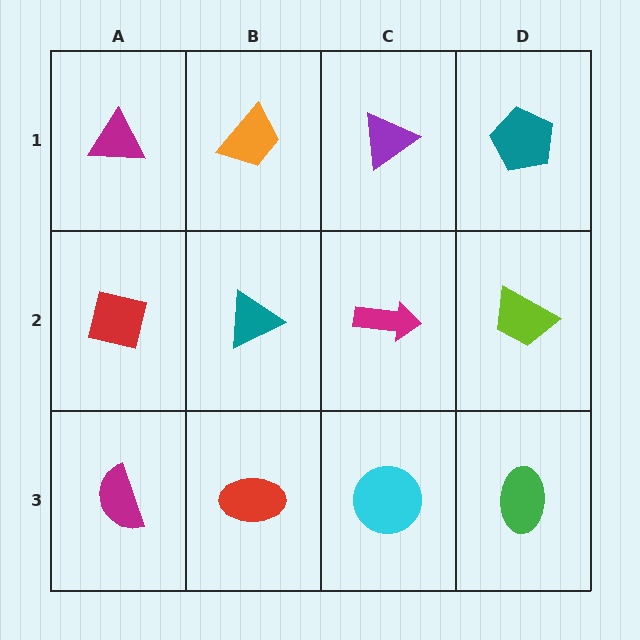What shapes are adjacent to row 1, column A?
A red square (row 2, column A), an orange trapezoid (row 1, column B).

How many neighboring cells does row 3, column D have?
2.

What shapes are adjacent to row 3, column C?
A magenta arrow (row 2, column C), a red ellipse (row 3, column B), a green ellipse (row 3, column D).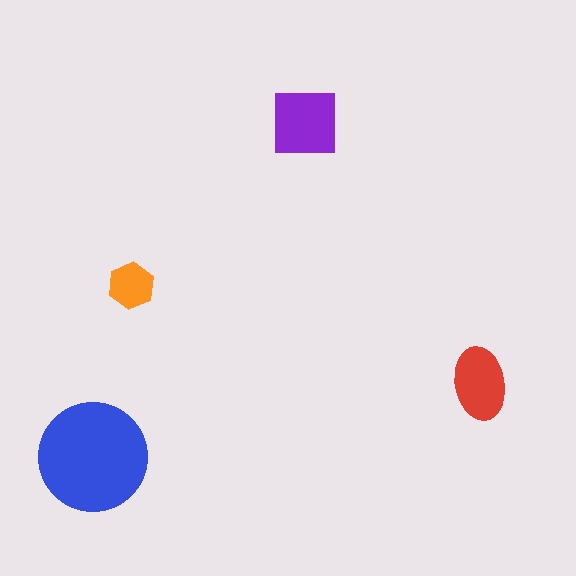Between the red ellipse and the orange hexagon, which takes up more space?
The red ellipse.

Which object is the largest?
The blue circle.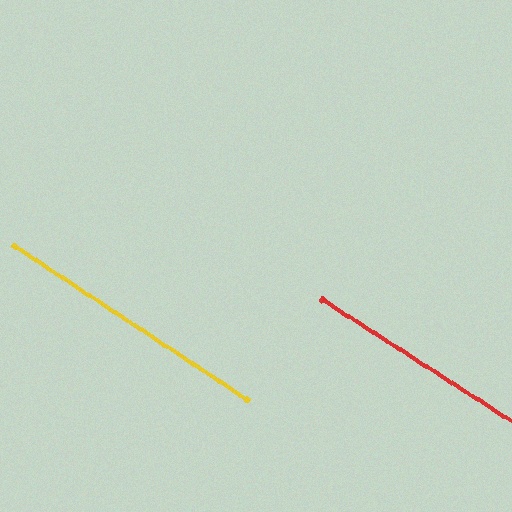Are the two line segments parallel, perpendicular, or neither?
Parallel — their directions differ by only 0.8°.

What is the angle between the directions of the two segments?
Approximately 1 degree.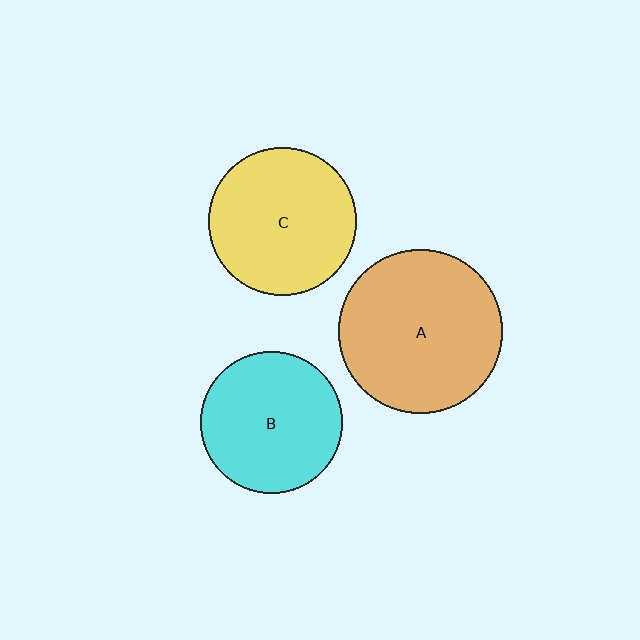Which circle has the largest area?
Circle A (orange).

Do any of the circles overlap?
No, none of the circles overlap.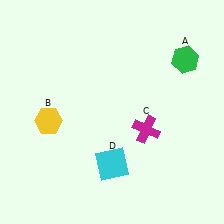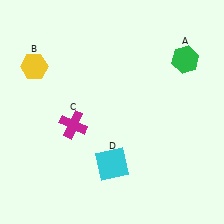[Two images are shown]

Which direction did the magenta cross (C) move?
The magenta cross (C) moved left.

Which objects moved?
The objects that moved are: the yellow hexagon (B), the magenta cross (C).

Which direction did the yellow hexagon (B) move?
The yellow hexagon (B) moved up.